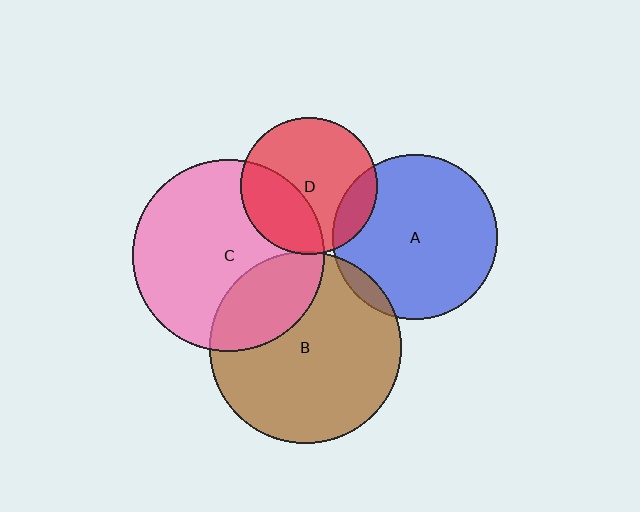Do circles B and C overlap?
Yes.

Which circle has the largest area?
Circle B (brown).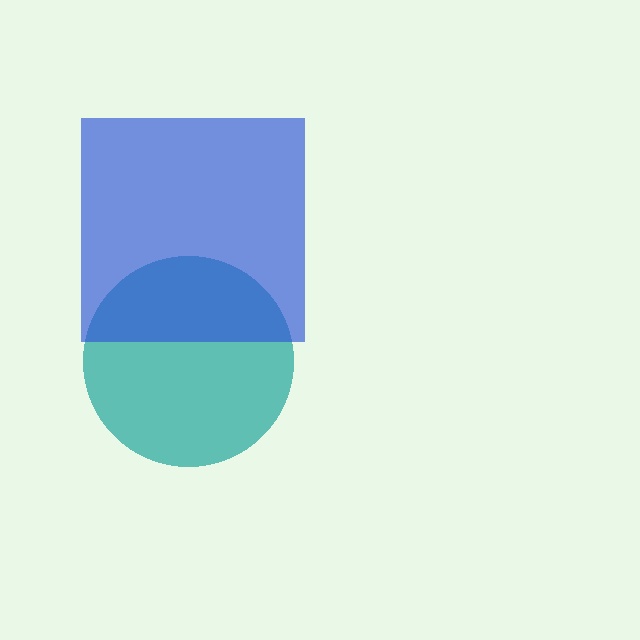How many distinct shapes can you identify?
There are 2 distinct shapes: a teal circle, a blue square.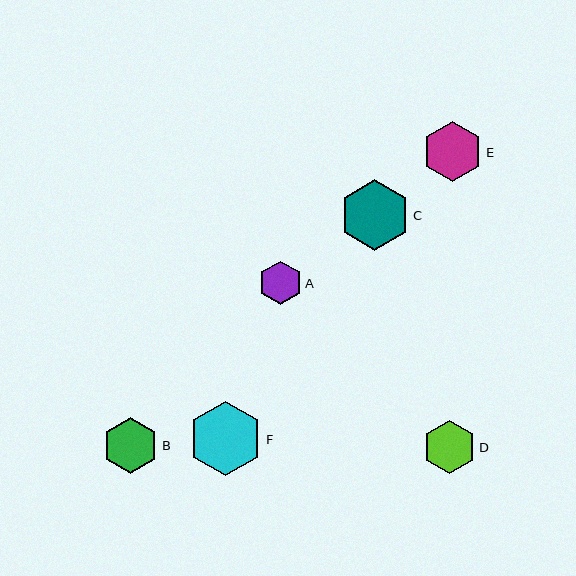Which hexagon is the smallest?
Hexagon A is the smallest with a size of approximately 43 pixels.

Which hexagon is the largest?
Hexagon F is the largest with a size of approximately 75 pixels.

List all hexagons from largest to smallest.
From largest to smallest: F, C, E, B, D, A.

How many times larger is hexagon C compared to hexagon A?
Hexagon C is approximately 1.6 times the size of hexagon A.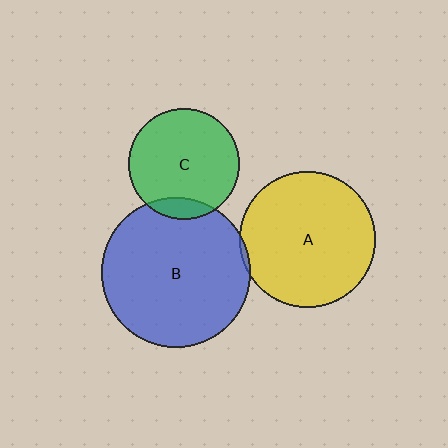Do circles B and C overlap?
Yes.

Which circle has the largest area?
Circle B (blue).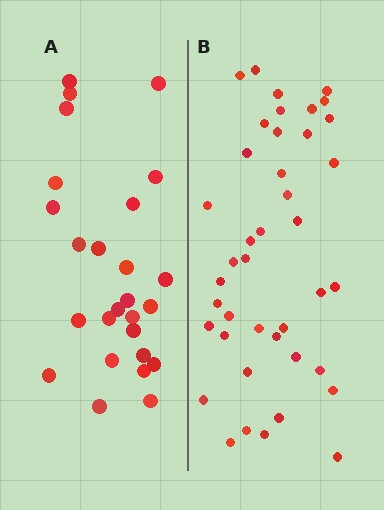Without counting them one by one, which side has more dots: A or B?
Region B (the right region) has more dots.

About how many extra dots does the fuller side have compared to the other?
Region B has approximately 15 more dots than region A.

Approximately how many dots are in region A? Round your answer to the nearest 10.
About 30 dots. (The exact count is 26, which rounds to 30.)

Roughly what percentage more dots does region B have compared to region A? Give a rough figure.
About 60% more.